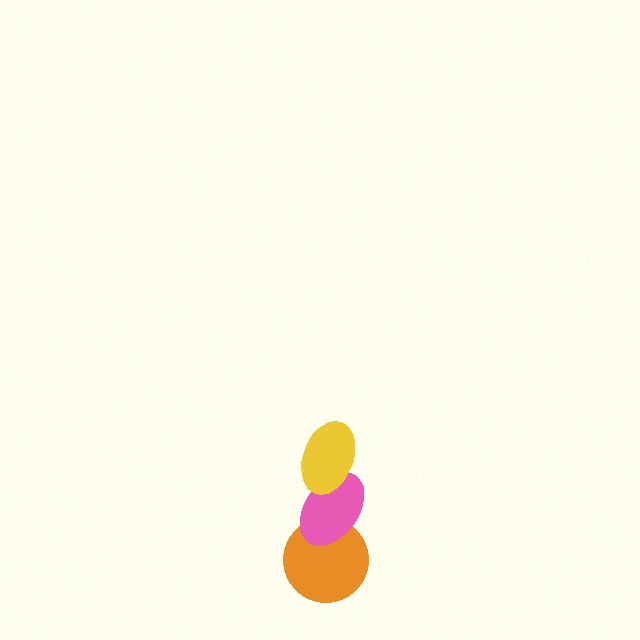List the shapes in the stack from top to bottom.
From top to bottom: the yellow ellipse, the pink ellipse, the orange circle.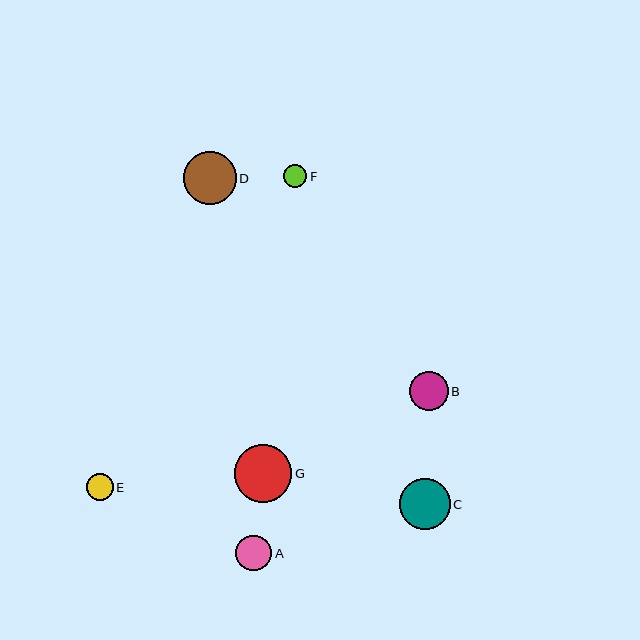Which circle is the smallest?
Circle F is the smallest with a size of approximately 23 pixels.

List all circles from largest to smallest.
From largest to smallest: G, D, C, B, A, E, F.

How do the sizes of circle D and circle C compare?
Circle D and circle C are approximately the same size.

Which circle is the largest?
Circle G is the largest with a size of approximately 57 pixels.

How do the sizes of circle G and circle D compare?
Circle G and circle D are approximately the same size.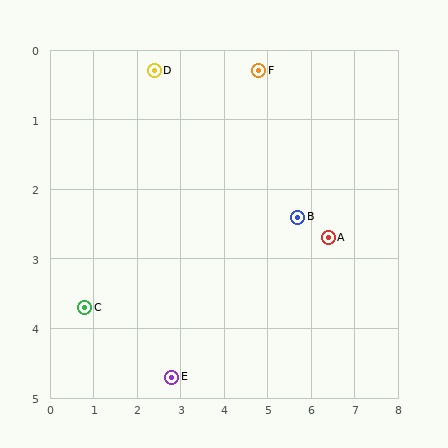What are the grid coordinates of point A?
Point A is at approximately (6.4, 2.7).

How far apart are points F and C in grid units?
Points F and C are about 5.2 grid units apart.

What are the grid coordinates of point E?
Point E is at approximately (2.8, 4.7).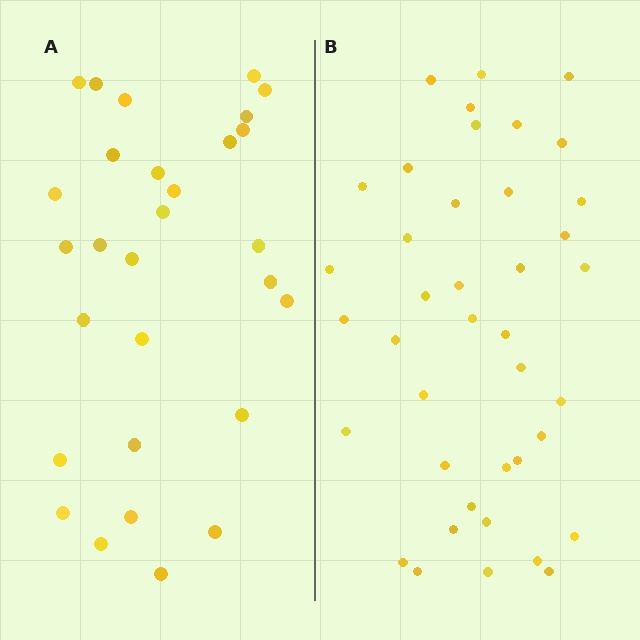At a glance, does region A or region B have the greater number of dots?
Region B (the right region) has more dots.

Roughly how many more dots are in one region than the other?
Region B has roughly 12 or so more dots than region A.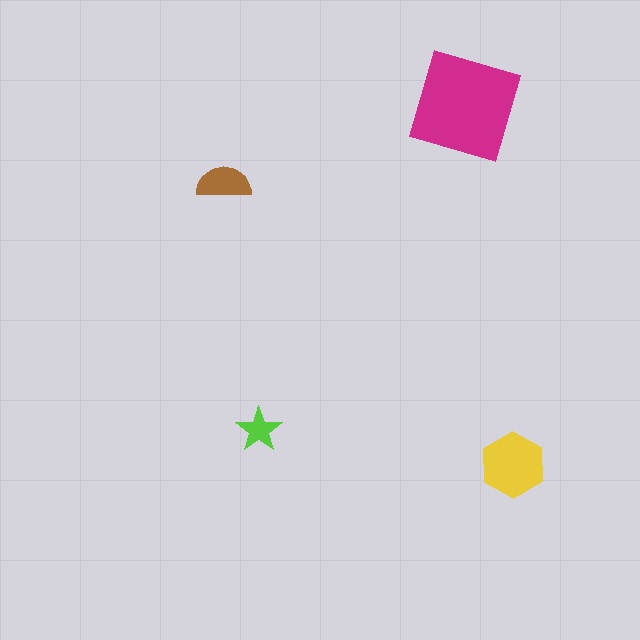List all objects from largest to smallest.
The magenta diamond, the yellow hexagon, the brown semicircle, the lime star.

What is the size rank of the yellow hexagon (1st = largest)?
2nd.